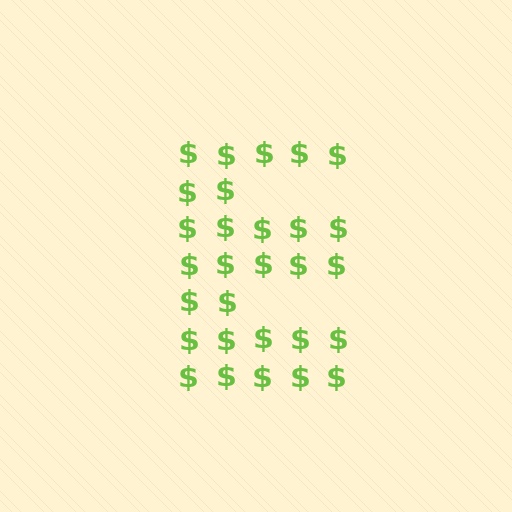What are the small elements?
The small elements are dollar signs.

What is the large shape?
The large shape is the letter E.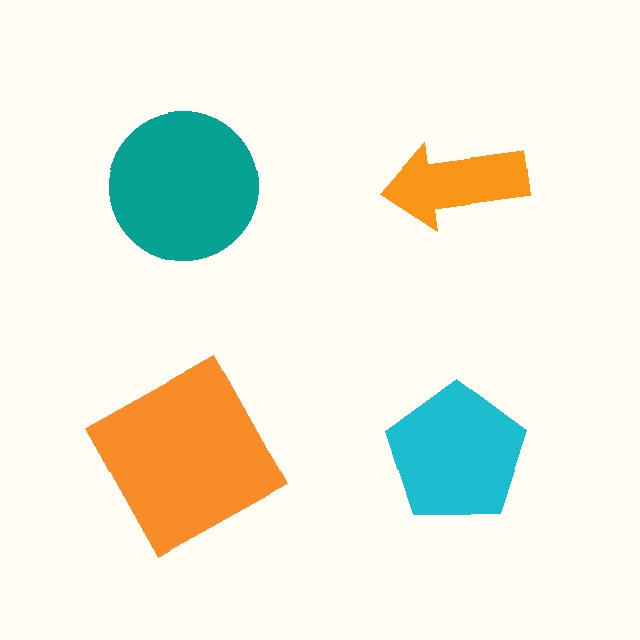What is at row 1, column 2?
An orange arrow.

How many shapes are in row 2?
2 shapes.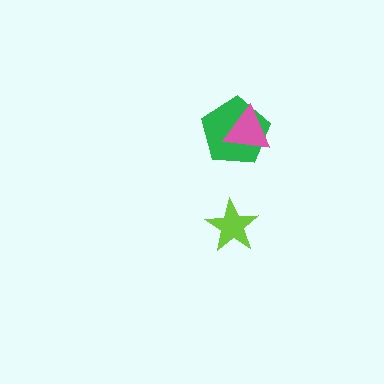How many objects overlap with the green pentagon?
1 object overlaps with the green pentagon.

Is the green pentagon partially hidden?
Yes, it is partially covered by another shape.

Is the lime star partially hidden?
No, no other shape covers it.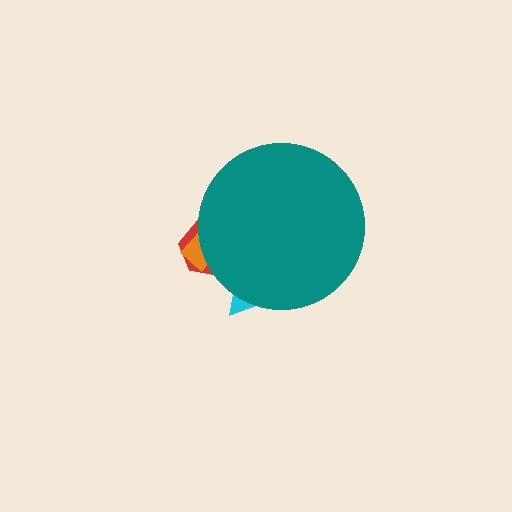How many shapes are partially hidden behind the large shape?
3 shapes are partially hidden.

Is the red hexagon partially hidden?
Yes, the red hexagon is partially hidden behind the teal circle.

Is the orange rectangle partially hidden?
Yes, the orange rectangle is partially hidden behind the teal circle.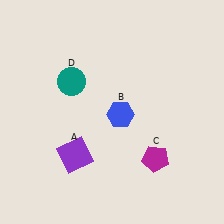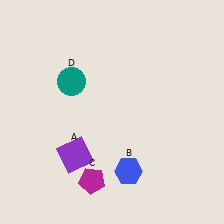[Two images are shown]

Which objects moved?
The objects that moved are: the blue hexagon (B), the magenta pentagon (C).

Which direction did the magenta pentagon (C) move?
The magenta pentagon (C) moved left.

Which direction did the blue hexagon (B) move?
The blue hexagon (B) moved down.